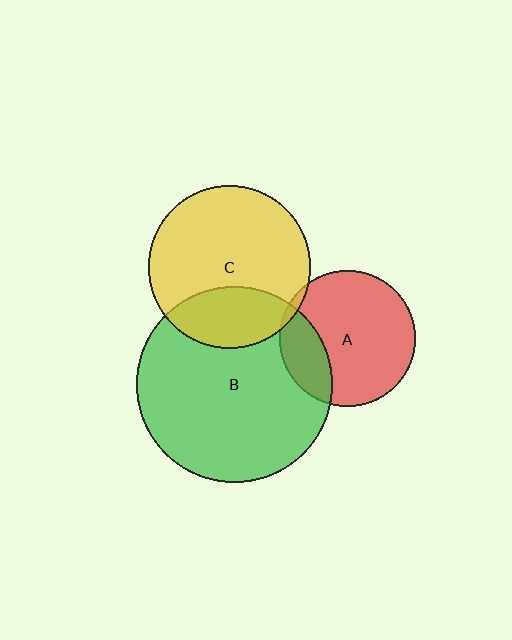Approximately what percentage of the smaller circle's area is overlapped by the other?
Approximately 25%.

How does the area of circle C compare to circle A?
Approximately 1.4 times.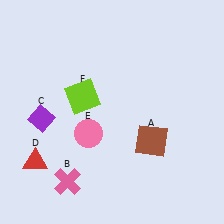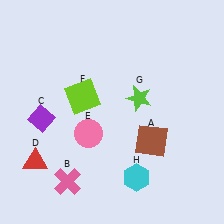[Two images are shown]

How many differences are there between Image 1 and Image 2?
There are 2 differences between the two images.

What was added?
A lime star (G), a cyan hexagon (H) were added in Image 2.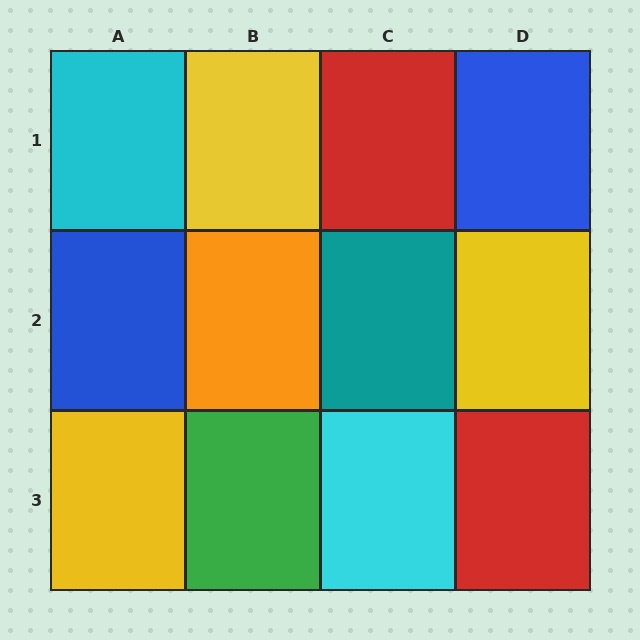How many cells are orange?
1 cell is orange.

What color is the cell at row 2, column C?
Teal.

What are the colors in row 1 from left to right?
Cyan, yellow, red, blue.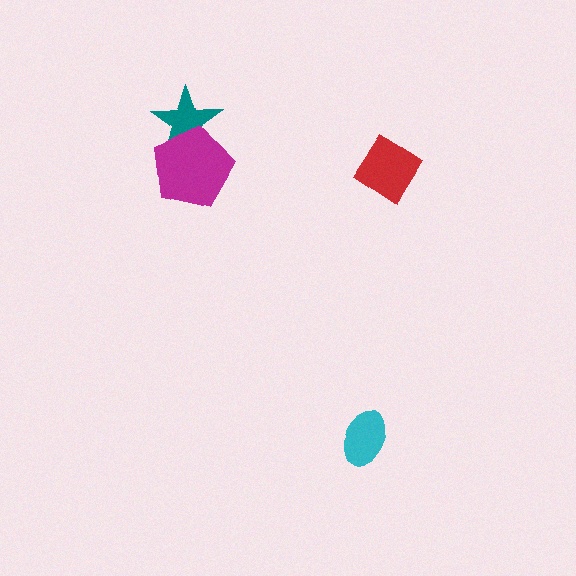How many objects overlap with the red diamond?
0 objects overlap with the red diamond.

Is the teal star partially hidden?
Yes, it is partially covered by another shape.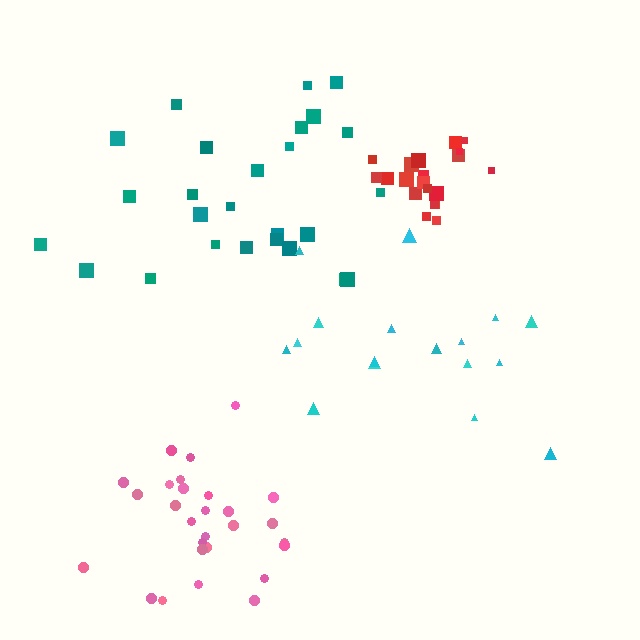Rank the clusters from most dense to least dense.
red, pink, teal, cyan.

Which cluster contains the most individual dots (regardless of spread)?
Pink (29).